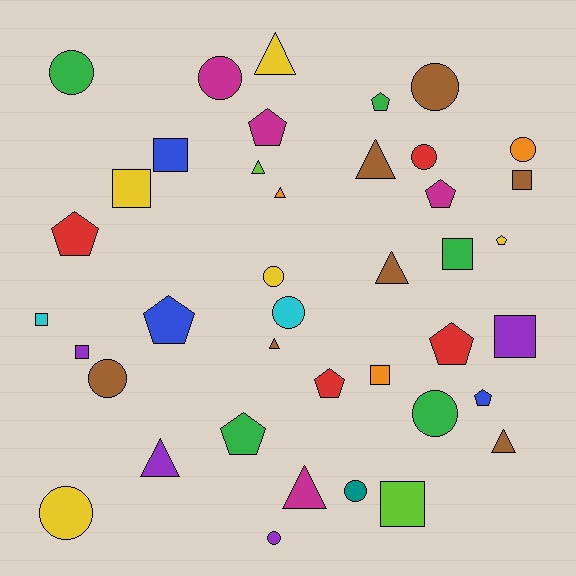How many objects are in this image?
There are 40 objects.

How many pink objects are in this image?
There are no pink objects.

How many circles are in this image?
There are 12 circles.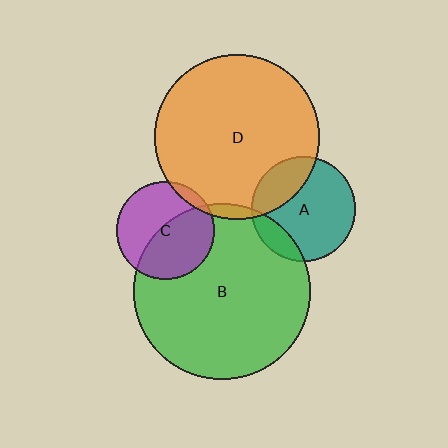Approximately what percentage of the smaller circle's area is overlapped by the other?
Approximately 5%.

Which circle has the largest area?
Circle B (green).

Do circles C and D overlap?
Yes.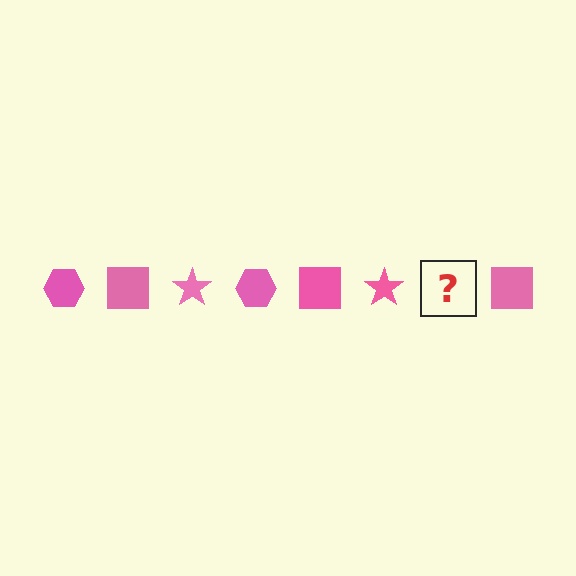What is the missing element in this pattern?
The missing element is a pink hexagon.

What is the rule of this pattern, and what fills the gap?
The rule is that the pattern cycles through hexagon, square, star shapes in pink. The gap should be filled with a pink hexagon.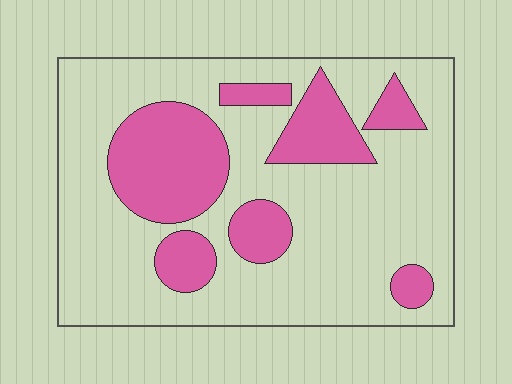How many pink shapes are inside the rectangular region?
7.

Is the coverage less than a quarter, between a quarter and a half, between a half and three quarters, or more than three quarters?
Between a quarter and a half.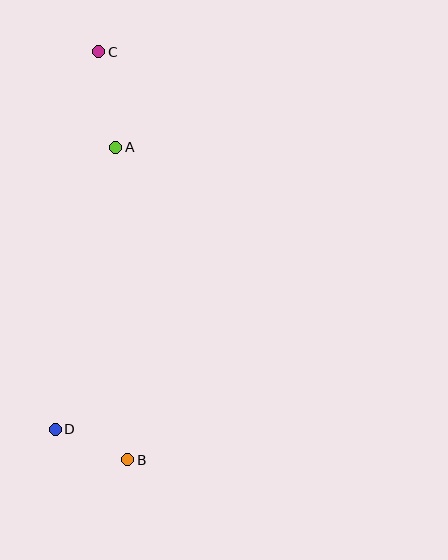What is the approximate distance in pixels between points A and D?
The distance between A and D is approximately 288 pixels.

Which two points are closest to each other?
Points B and D are closest to each other.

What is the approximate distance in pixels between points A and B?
The distance between A and B is approximately 313 pixels.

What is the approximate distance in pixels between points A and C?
The distance between A and C is approximately 97 pixels.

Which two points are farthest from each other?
Points B and C are farthest from each other.